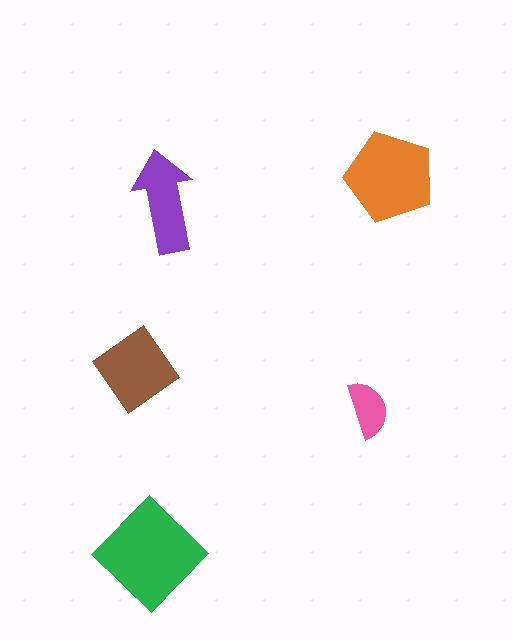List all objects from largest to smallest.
The green diamond, the orange pentagon, the brown diamond, the purple arrow, the pink semicircle.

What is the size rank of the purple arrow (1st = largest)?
4th.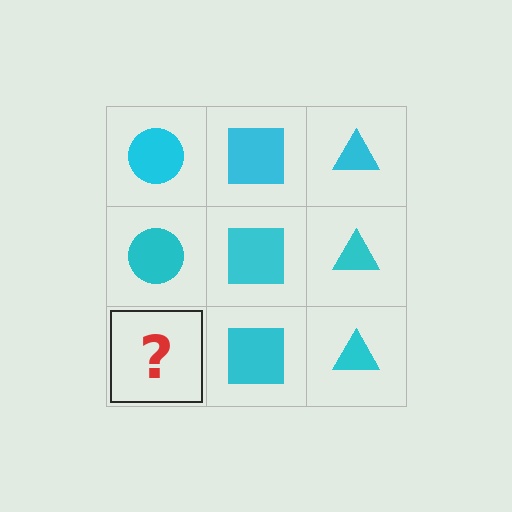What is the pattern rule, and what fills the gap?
The rule is that each column has a consistent shape. The gap should be filled with a cyan circle.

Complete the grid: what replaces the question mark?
The question mark should be replaced with a cyan circle.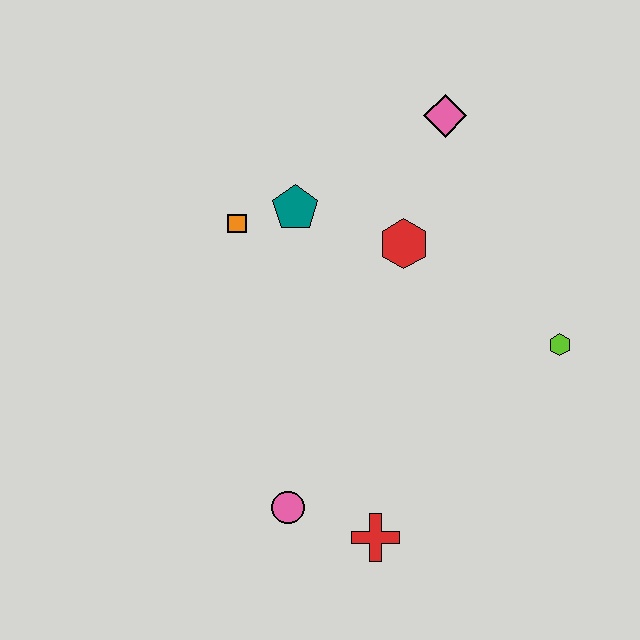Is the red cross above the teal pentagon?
No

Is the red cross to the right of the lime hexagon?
No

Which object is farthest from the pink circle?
The pink diamond is farthest from the pink circle.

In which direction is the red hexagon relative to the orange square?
The red hexagon is to the right of the orange square.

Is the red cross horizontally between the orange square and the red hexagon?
Yes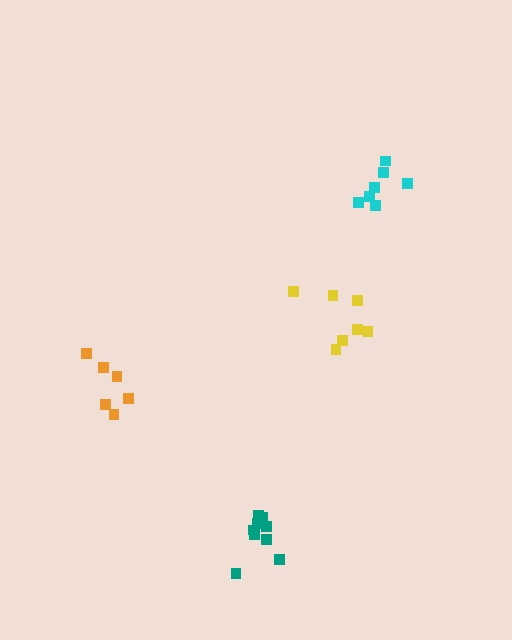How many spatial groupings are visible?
There are 4 spatial groupings.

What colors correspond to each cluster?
The clusters are colored: cyan, orange, teal, yellow.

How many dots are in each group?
Group 1: 7 dots, Group 2: 6 dots, Group 3: 10 dots, Group 4: 7 dots (30 total).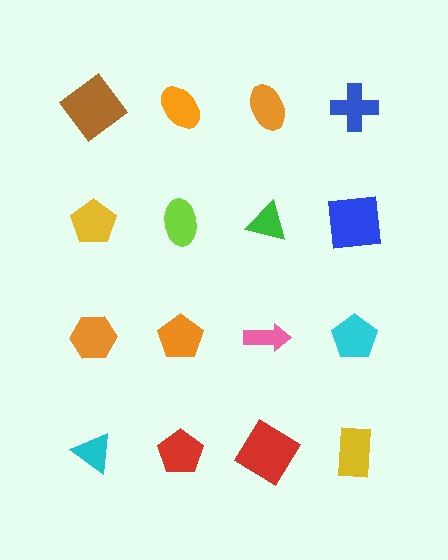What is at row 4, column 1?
A cyan triangle.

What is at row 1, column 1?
A brown diamond.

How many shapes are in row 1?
4 shapes.